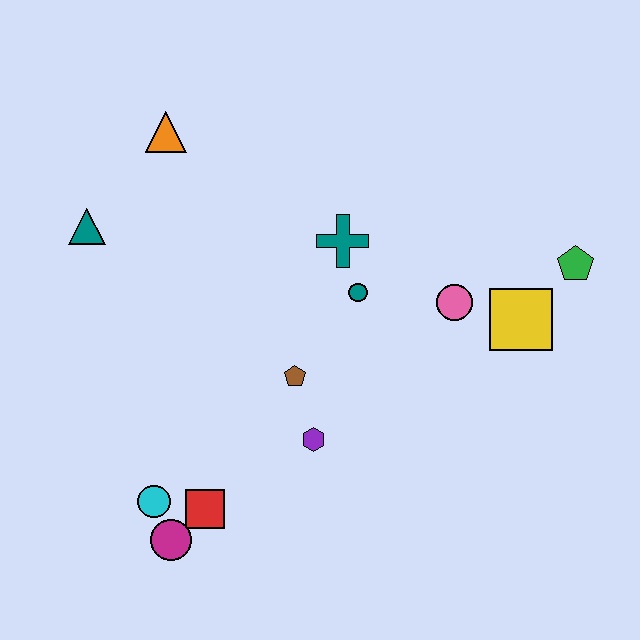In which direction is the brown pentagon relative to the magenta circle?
The brown pentagon is above the magenta circle.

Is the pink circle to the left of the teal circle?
No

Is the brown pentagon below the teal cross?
Yes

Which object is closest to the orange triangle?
The teal triangle is closest to the orange triangle.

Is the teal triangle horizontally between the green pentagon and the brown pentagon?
No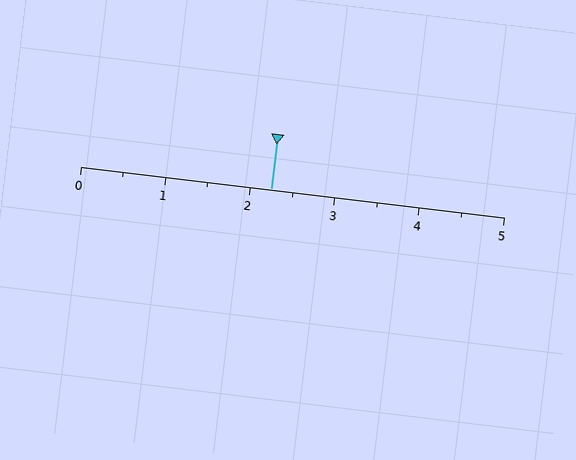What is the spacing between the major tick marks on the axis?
The major ticks are spaced 1 apart.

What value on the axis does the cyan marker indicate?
The marker indicates approximately 2.2.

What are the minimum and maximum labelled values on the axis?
The axis runs from 0 to 5.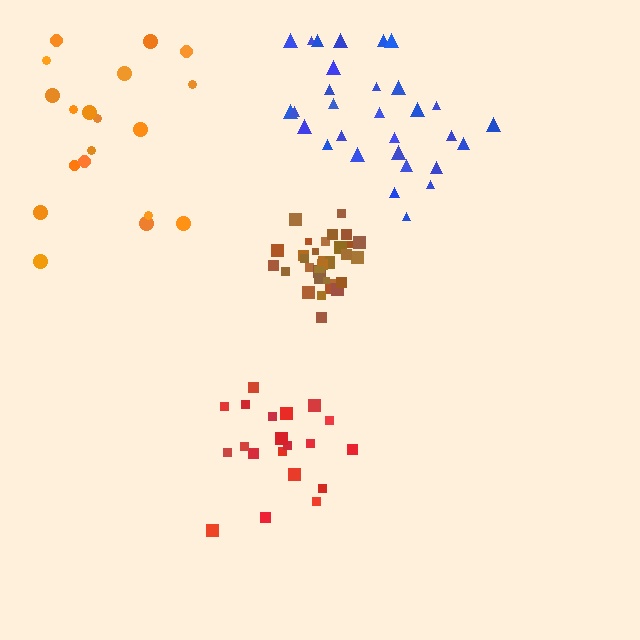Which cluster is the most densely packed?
Brown.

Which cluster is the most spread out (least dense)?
Orange.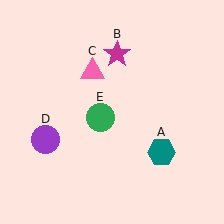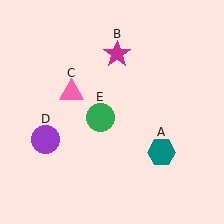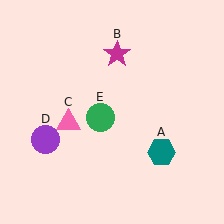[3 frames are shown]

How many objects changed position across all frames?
1 object changed position: pink triangle (object C).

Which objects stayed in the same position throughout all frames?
Teal hexagon (object A) and magenta star (object B) and purple circle (object D) and green circle (object E) remained stationary.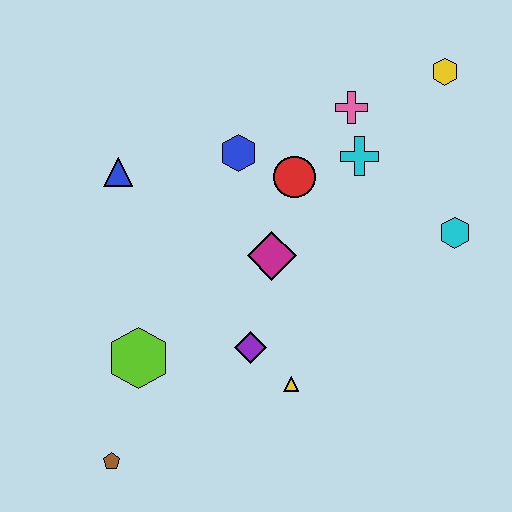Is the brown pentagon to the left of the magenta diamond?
Yes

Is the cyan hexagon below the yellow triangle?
No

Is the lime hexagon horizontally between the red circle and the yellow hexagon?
No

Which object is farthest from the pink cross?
The brown pentagon is farthest from the pink cross.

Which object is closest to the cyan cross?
The pink cross is closest to the cyan cross.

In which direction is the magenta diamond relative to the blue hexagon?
The magenta diamond is below the blue hexagon.